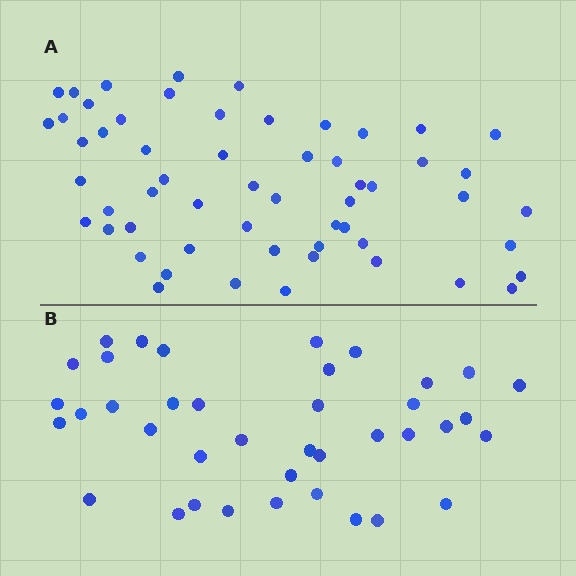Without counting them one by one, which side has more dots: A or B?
Region A (the top region) has more dots.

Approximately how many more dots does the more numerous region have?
Region A has approximately 20 more dots than region B.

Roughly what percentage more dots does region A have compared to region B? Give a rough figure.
About 45% more.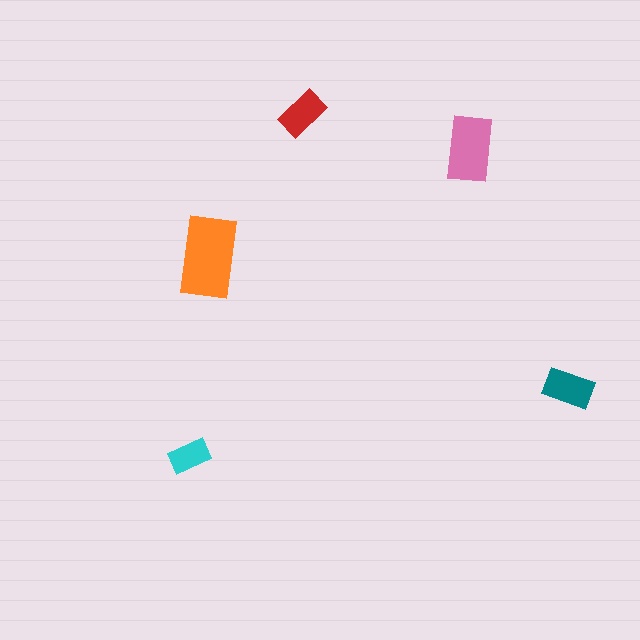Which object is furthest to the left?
The cyan rectangle is leftmost.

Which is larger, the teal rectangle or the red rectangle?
The teal one.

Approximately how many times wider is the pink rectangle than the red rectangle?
About 1.5 times wider.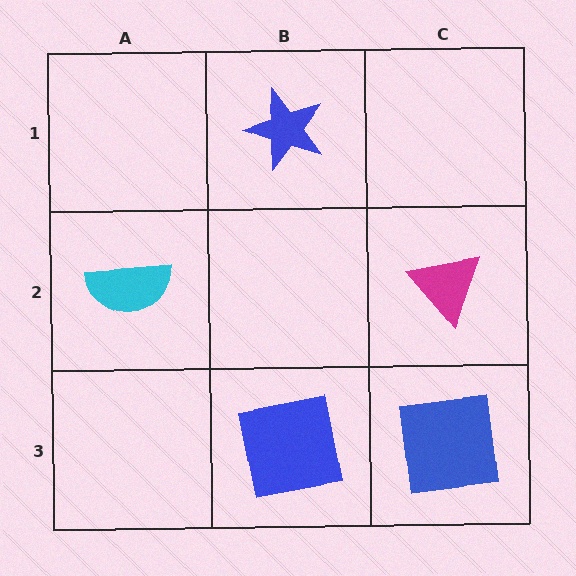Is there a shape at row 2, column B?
No, that cell is empty.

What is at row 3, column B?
A blue square.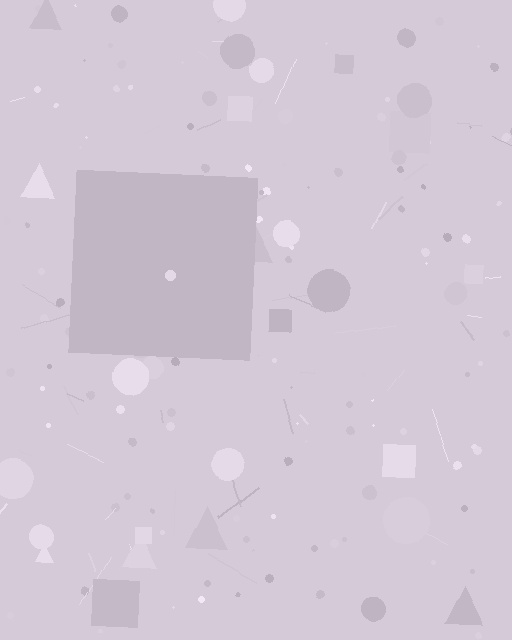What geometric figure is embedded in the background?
A square is embedded in the background.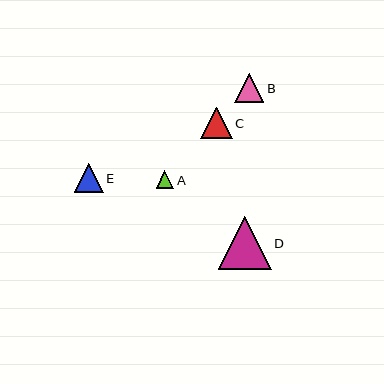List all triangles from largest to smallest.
From largest to smallest: D, C, B, E, A.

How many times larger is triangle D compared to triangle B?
Triangle D is approximately 1.8 times the size of triangle B.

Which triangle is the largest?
Triangle D is the largest with a size of approximately 53 pixels.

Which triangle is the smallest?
Triangle A is the smallest with a size of approximately 17 pixels.